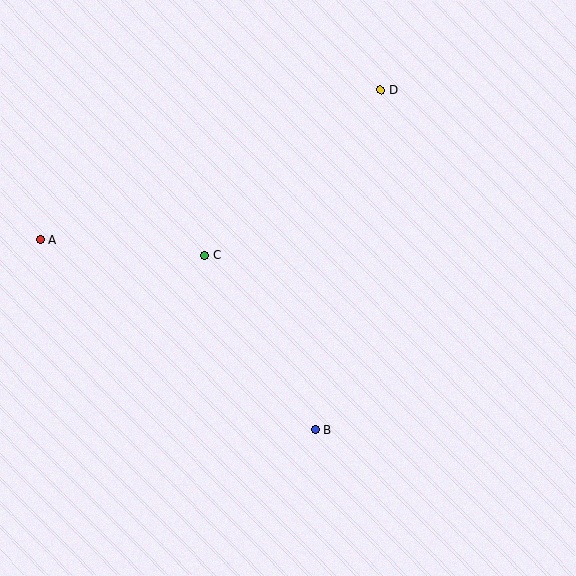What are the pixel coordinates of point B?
Point B is at (315, 430).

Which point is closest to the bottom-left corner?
Point A is closest to the bottom-left corner.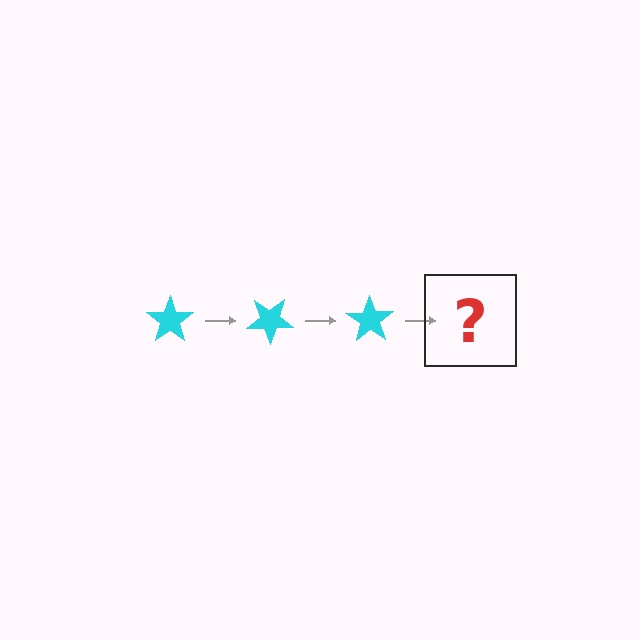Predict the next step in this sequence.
The next step is a cyan star rotated 105 degrees.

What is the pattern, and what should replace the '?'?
The pattern is that the star rotates 35 degrees each step. The '?' should be a cyan star rotated 105 degrees.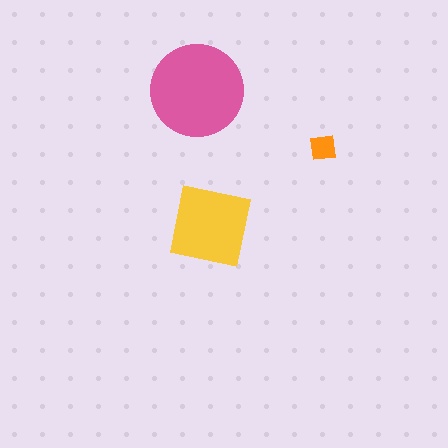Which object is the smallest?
The orange square.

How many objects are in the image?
There are 3 objects in the image.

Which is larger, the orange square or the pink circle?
The pink circle.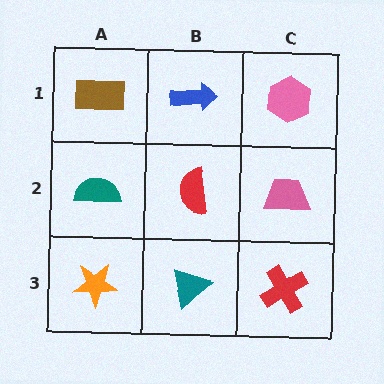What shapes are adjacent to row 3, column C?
A pink trapezoid (row 2, column C), a teal triangle (row 3, column B).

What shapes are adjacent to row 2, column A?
A brown rectangle (row 1, column A), an orange star (row 3, column A), a red semicircle (row 2, column B).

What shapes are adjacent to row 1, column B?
A red semicircle (row 2, column B), a brown rectangle (row 1, column A), a pink hexagon (row 1, column C).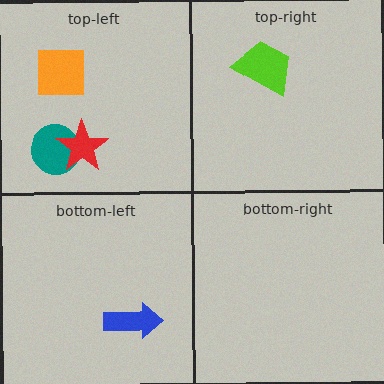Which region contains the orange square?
The top-left region.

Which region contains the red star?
The top-left region.